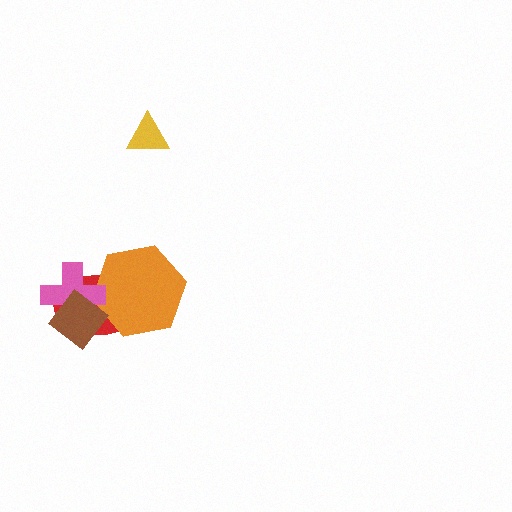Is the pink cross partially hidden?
Yes, it is partially covered by another shape.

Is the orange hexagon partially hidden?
Yes, it is partially covered by another shape.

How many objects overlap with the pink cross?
3 objects overlap with the pink cross.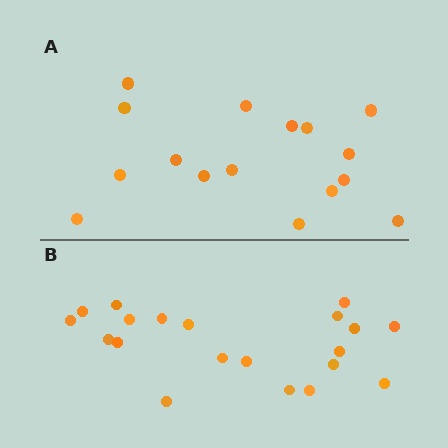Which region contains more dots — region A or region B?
Region B (the bottom region) has more dots.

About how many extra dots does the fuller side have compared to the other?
Region B has about 4 more dots than region A.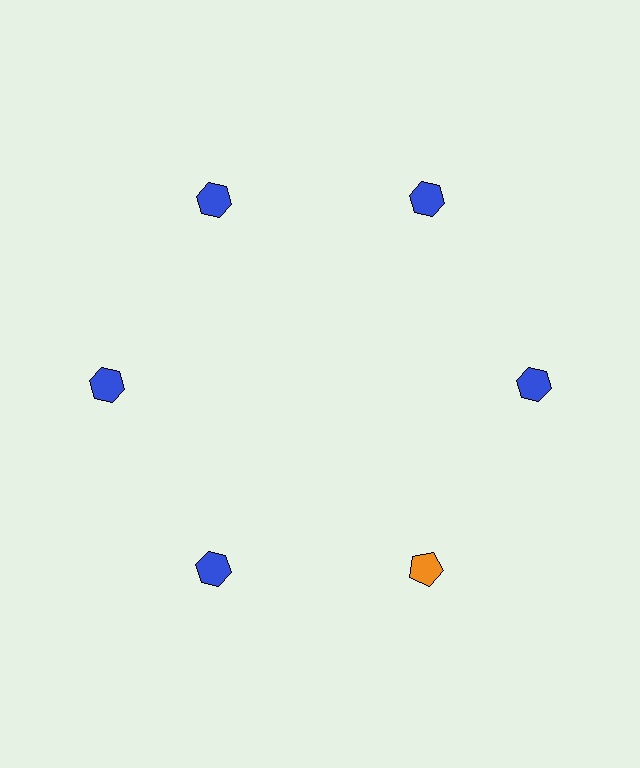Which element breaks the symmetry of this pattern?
The orange pentagon at roughly the 5 o'clock position breaks the symmetry. All other shapes are blue hexagons.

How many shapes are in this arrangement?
There are 6 shapes arranged in a ring pattern.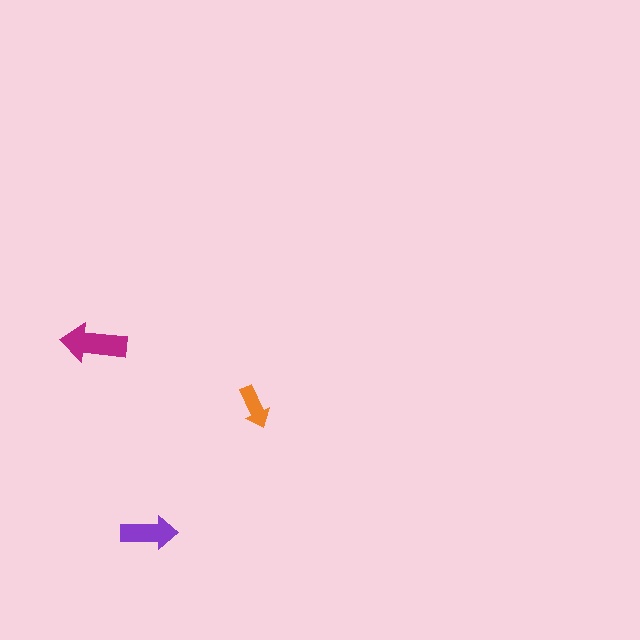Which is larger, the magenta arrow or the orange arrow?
The magenta one.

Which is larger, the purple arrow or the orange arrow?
The purple one.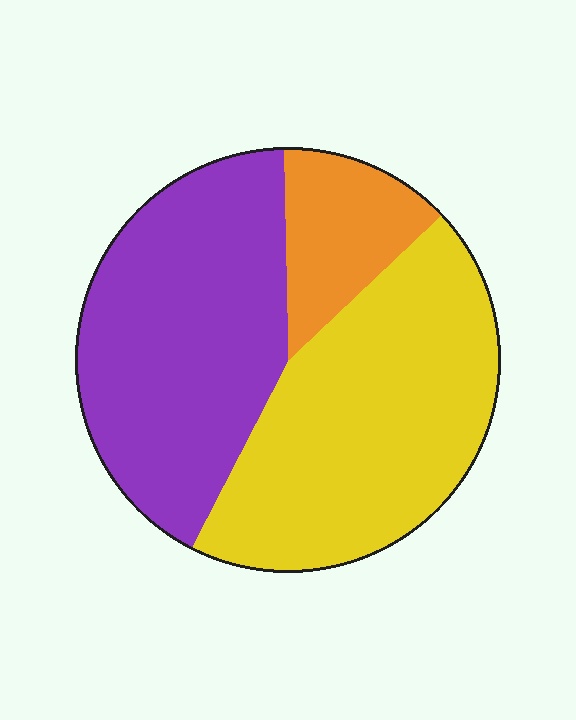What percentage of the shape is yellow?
Yellow covers roughly 45% of the shape.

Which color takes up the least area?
Orange, at roughly 15%.